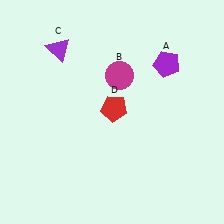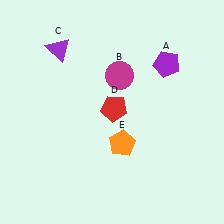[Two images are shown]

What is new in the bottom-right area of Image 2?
An orange pentagon (E) was added in the bottom-right area of Image 2.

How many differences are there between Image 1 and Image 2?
There is 1 difference between the two images.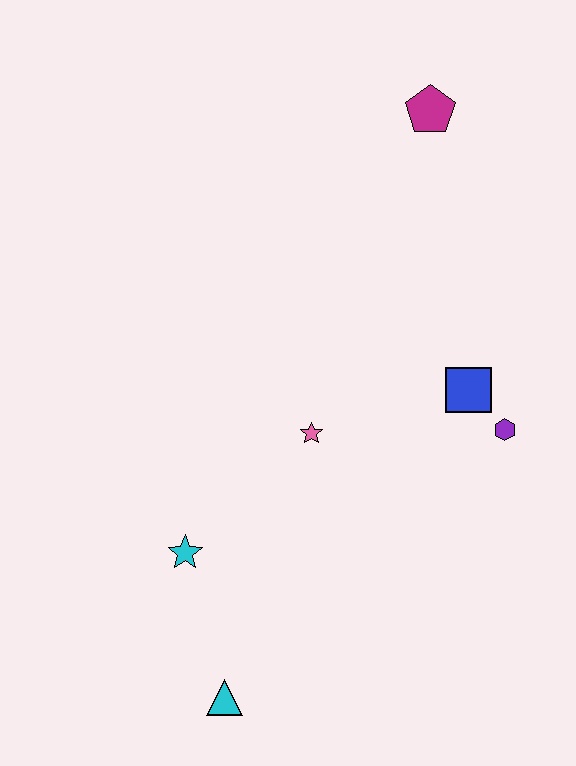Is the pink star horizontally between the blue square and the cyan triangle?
Yes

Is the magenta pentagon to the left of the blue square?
Yes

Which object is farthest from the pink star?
The magenta pentagon is farthest from the pink star.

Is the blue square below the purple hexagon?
No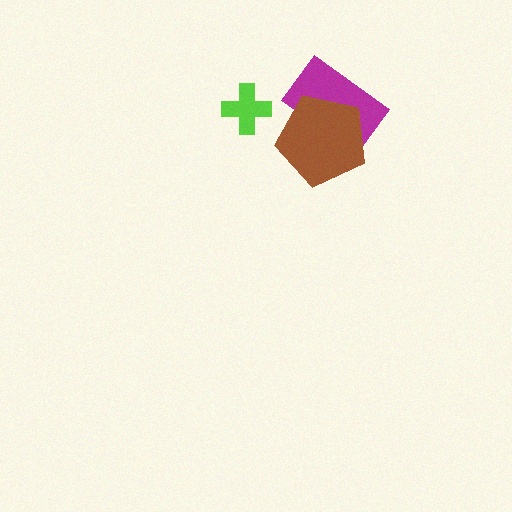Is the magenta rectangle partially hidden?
Yes, it is partially covered by another shape.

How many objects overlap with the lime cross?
0 objects overlap with the lime cross.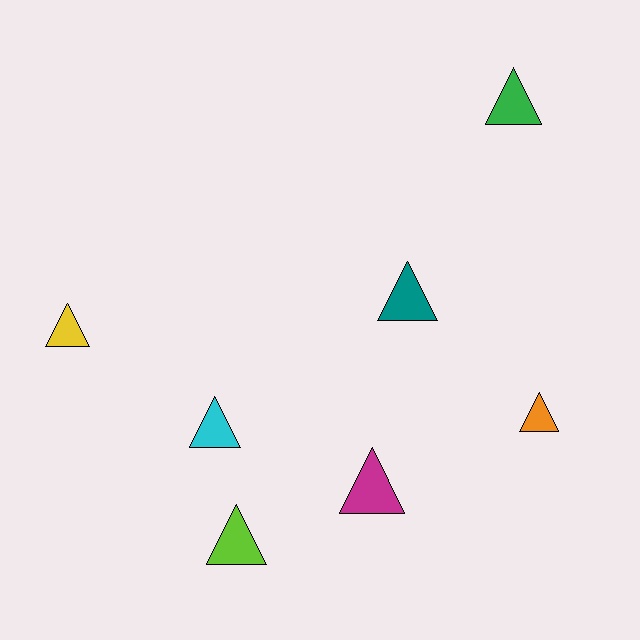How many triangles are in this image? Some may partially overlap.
There are 7 triangles.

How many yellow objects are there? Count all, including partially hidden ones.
There is 1 yellow object.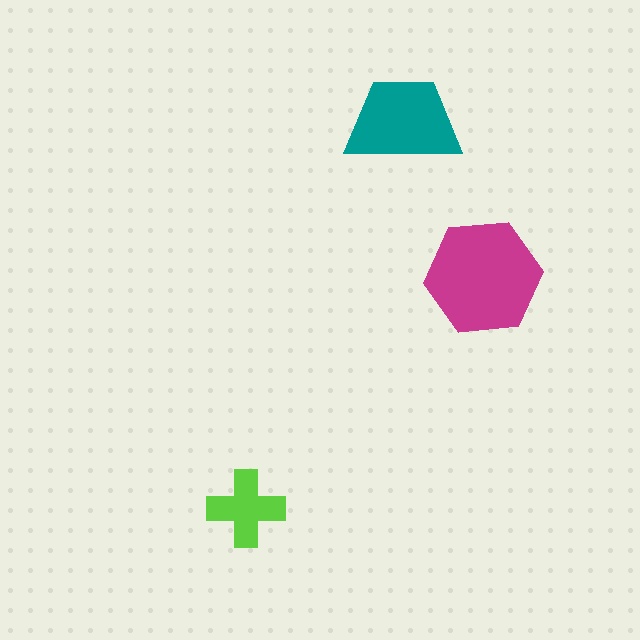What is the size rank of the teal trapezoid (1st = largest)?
2nd.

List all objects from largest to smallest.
The magenta hexagon, the teal trapezoid, the lime cross.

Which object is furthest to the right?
The magenta hexagon is rightmost.